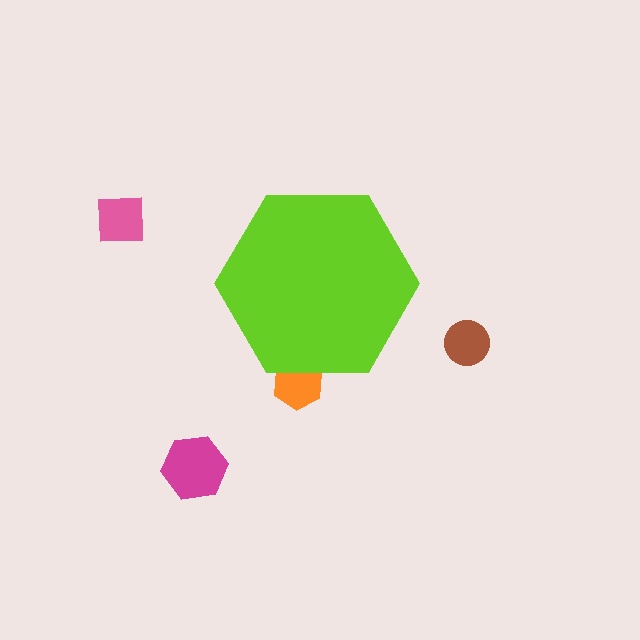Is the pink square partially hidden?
No, the pink square is fully visible.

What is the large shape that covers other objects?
A lime hexagon.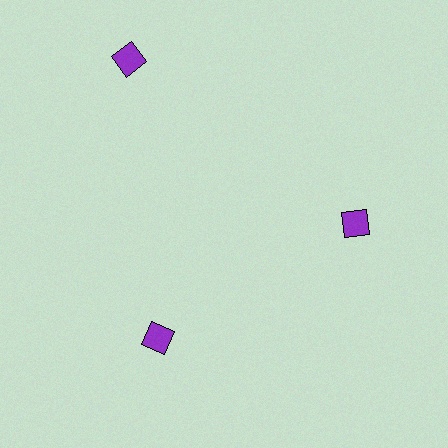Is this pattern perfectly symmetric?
No. The 3 purple diamonds are arranged in a ring, but one element near the 11 o'clock position is pushed outward from the center, breaking the 3-fold rotational symmetry.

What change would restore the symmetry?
The symmetry would be restored by moving it inward, back onto the ring so that all 3 diamonds sit at equal angles and equal distance from the center.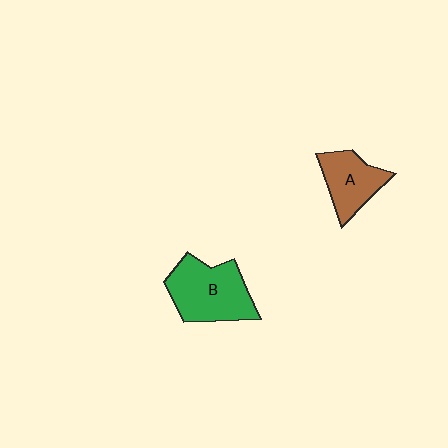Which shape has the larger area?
Shape B (green).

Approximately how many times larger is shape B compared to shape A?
Approximately 1.5 times.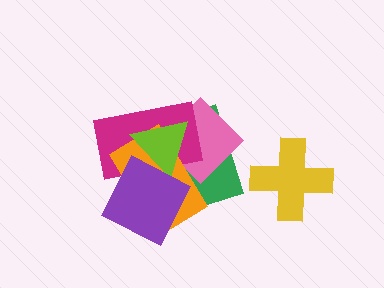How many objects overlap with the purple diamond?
5 objects overlap with the purple diamond.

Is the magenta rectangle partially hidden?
Yes, it is partially covered by another shape.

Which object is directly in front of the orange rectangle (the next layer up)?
The lime triangle is directly in front of the orange rectangle.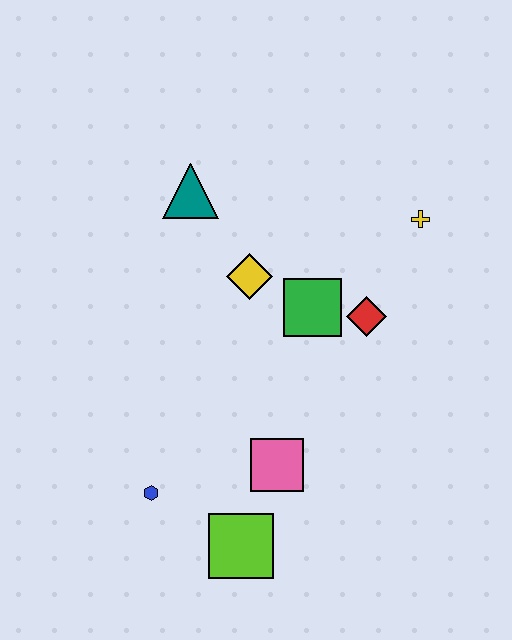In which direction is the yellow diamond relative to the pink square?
The yellow diamond is above the pink square.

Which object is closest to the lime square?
The pink square is closest to the lime square.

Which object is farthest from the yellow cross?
The blue hexagon is farthest from the yellow cross.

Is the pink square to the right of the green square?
No